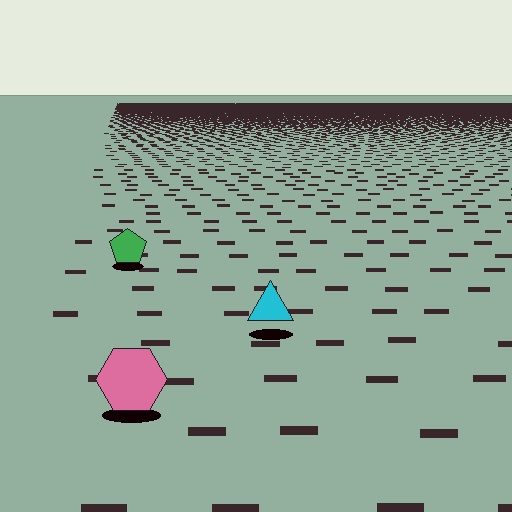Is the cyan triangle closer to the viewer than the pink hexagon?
No. The pink hexagon is closer — you can tell from the texture gradient: the ground texture is coarser near it.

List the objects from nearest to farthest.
From nearest to farthest: the pink hexagon, the cyan triangle, the green pentagon.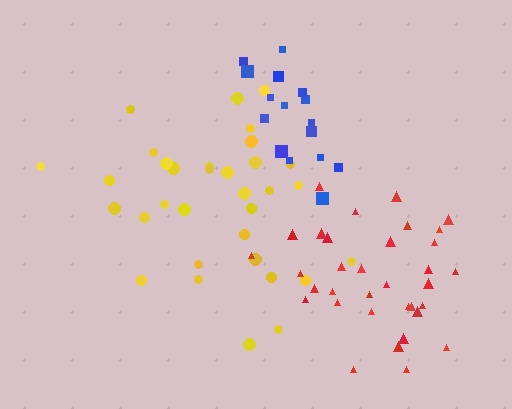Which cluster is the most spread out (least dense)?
Yellow.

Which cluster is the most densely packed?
Blue.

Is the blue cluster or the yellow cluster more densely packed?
Blue.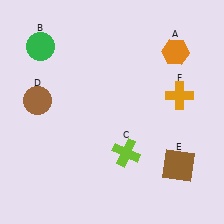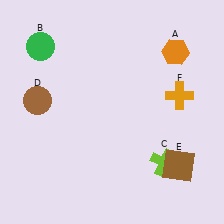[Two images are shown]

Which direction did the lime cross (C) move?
The lime cross (C) moved right.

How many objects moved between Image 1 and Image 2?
1 object moved between the two images.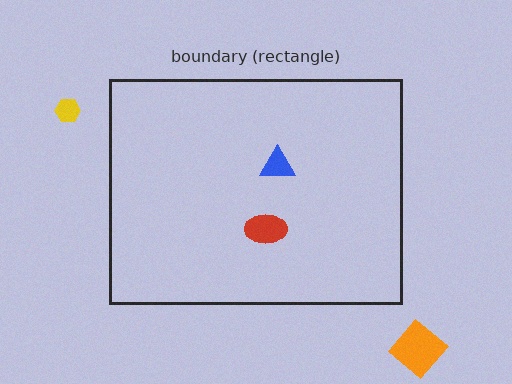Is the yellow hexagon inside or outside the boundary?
Outside.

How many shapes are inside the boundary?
2 inside, 2 outside.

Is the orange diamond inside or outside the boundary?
Outside.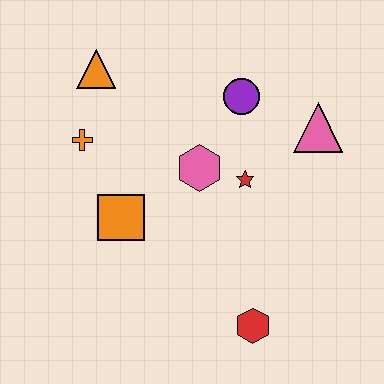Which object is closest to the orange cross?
The orange triangle is closest to the orange cross.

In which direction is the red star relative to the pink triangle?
The red star is to the left of the pink triangle.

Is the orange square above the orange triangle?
No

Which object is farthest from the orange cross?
The red hexagon is farthest from the orange cross.